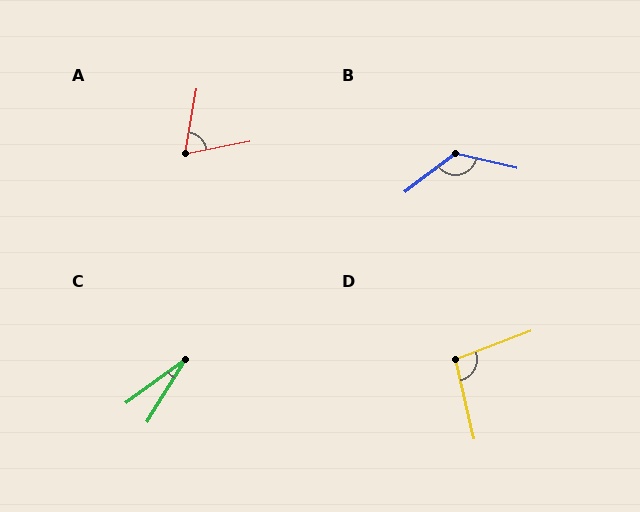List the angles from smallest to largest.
C (22°), A (69°), D (98°), B (130°).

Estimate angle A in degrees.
Approximately 69 degrees.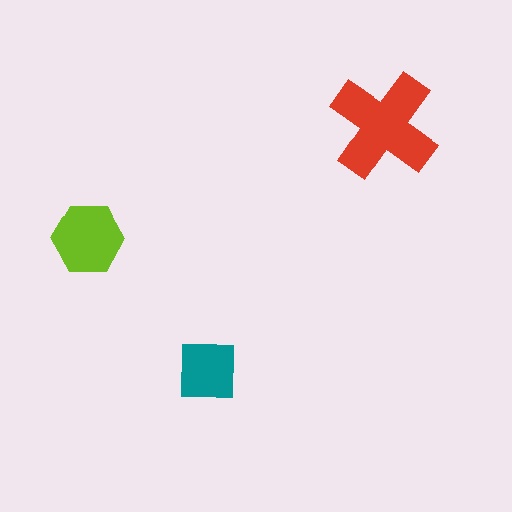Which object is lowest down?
The teal square is bottommost.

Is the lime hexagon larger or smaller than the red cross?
Smaller.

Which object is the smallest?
The teal square.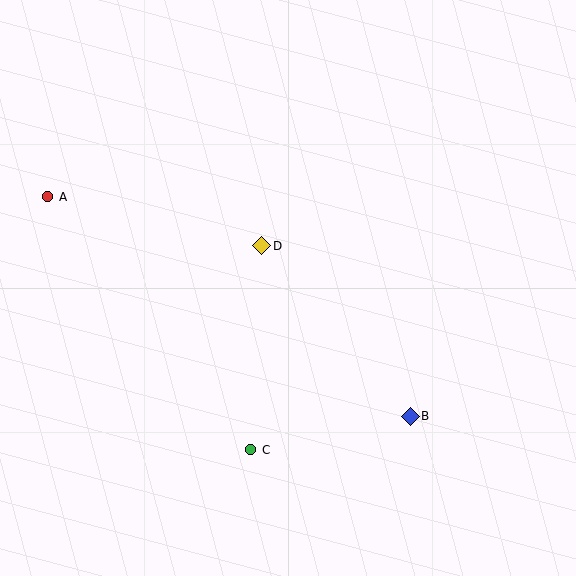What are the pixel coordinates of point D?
Point D is at (262, 246).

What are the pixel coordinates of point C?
Point C is at (251, 450).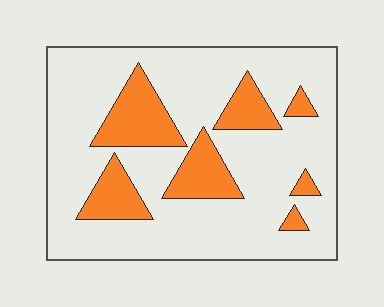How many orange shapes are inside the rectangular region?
7.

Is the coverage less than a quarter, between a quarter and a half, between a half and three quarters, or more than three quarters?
Less than a quarter.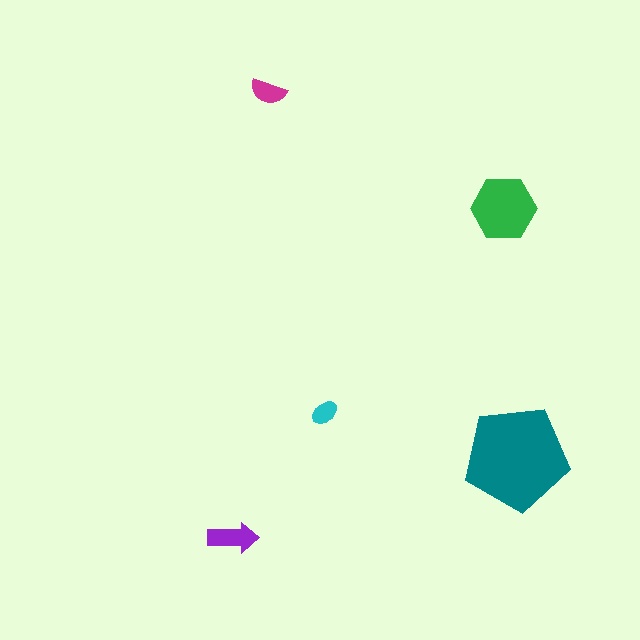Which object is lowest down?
The purple arrow is bottommost.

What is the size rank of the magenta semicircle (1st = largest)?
4th.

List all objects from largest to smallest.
The teal pentagon, the green hexagon, the purple arrow, the magenta semicircle, the cyan ellipse.